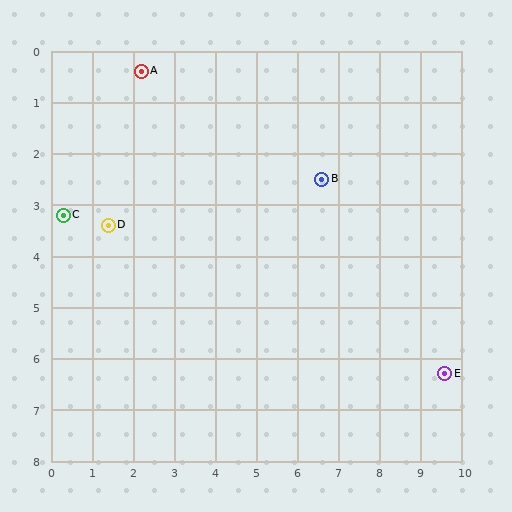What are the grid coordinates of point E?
Point E is at approximately (9.6, 6.3).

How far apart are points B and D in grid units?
Points B and D are about 5.3 grid units apart.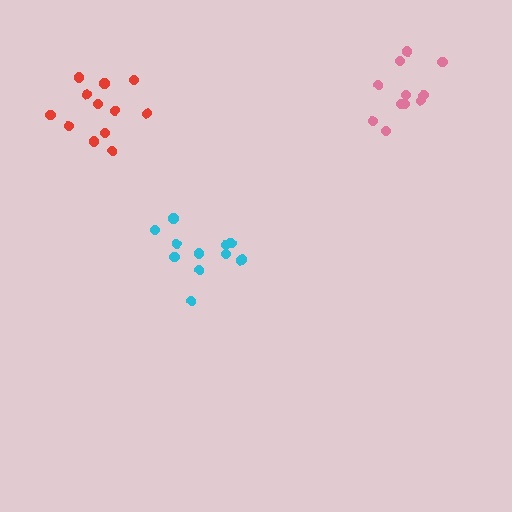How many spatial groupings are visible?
There are 3 spatial groupings.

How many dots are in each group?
Group 1: 11 dots, Group 2: 12 dots, Group 3: 11 dots (34 total).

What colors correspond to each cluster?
The clusters are colored: cyan, red, pink.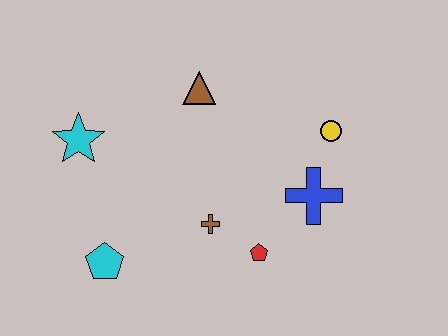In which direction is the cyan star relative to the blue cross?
The cyan star is to the left of the blue cross.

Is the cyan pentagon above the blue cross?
No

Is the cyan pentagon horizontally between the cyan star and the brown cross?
Yes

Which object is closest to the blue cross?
The yellow circle is closest to the blue cross.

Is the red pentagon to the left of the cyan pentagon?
No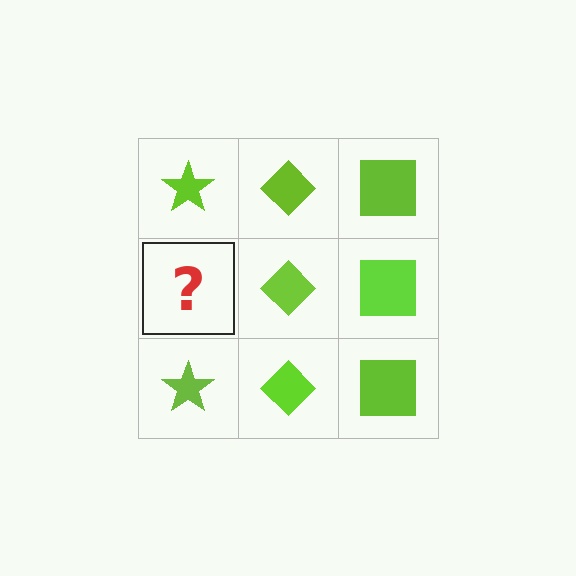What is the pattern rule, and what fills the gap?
The rule is that each column has a consistent shape. The gap should be filled with a lime star.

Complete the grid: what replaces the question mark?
The question mark should be replaced with a lime star.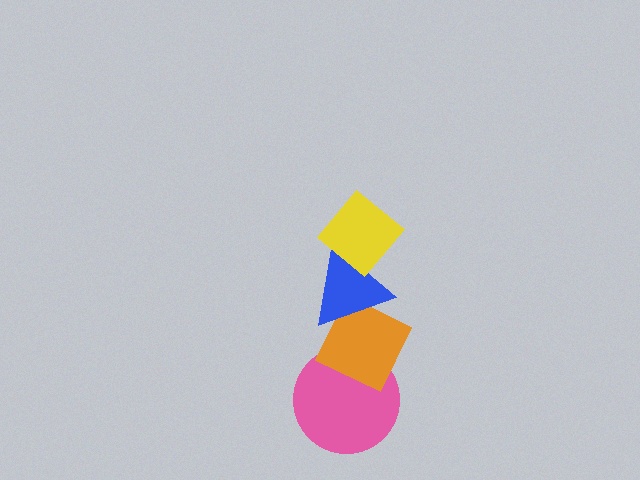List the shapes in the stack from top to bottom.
From top to bottom: the yellow diamond, the blue triangle, the orange diamond, the pink circle.